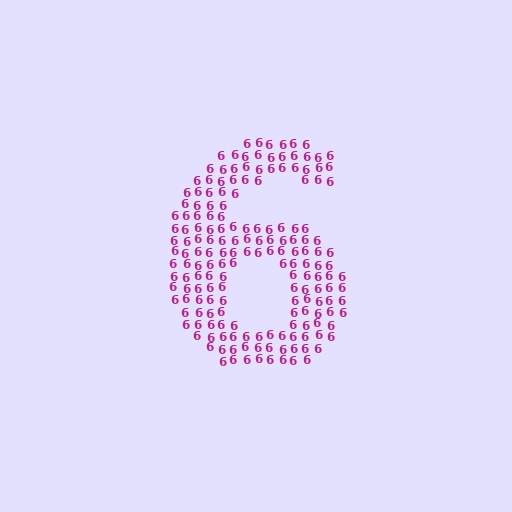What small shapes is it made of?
It is made of small digit 6's.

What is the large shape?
The large shape is the digit 6.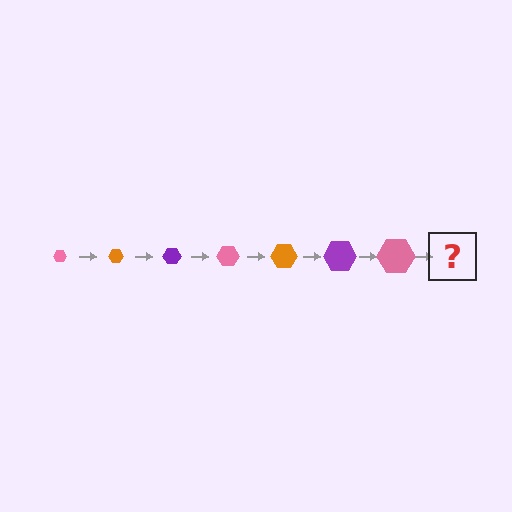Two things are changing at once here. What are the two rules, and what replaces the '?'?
The two rules are that the hexagon grows larger each step and the color cycles through pink, orange, and purple. The '?' should be an orange hexagon, larger than the previous one.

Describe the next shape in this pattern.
It should be an orange hexagon, larger than the previous one.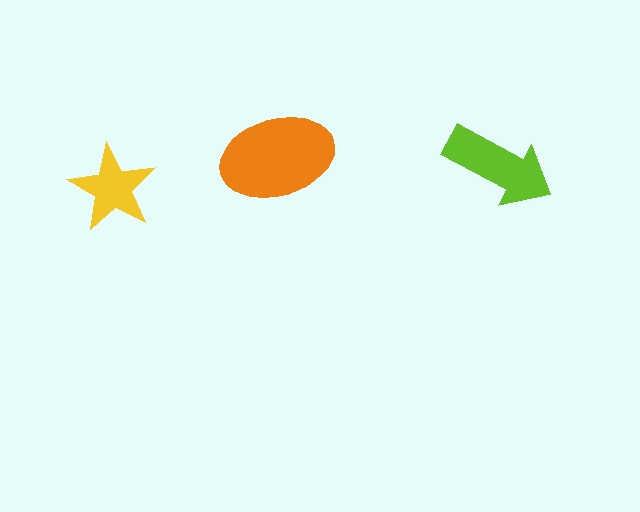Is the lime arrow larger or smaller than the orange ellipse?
Smaller.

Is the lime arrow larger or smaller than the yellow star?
Larger.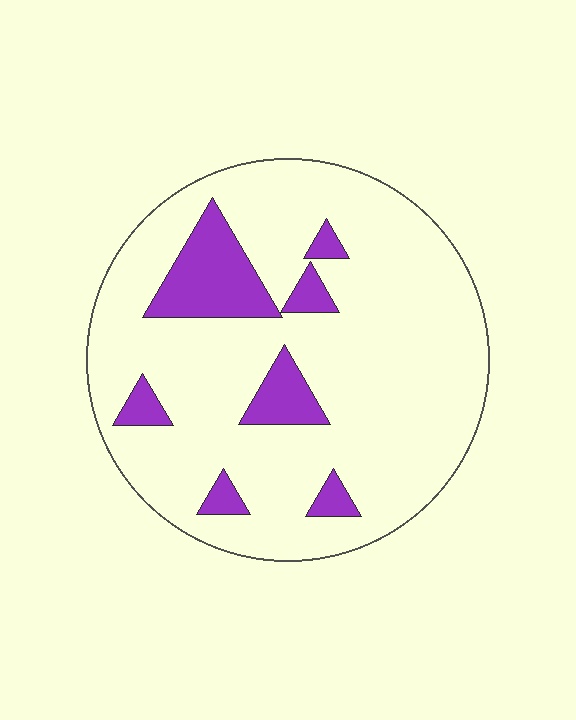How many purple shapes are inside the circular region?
7.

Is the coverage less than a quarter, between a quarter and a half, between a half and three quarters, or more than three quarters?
Less than a quarter.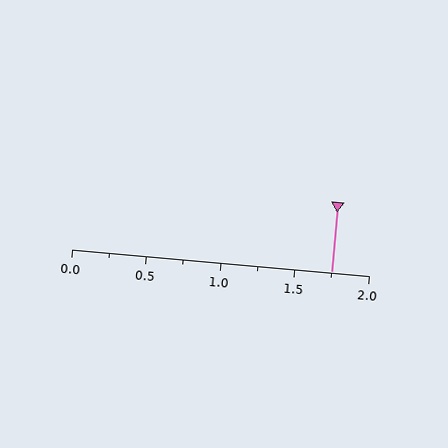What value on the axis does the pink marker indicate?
The marker indicates approximately 1.75.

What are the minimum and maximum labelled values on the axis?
The axis runs from 0.0 to 2.0.